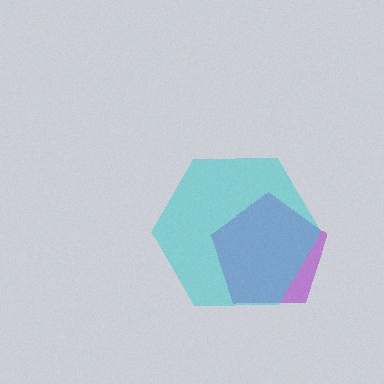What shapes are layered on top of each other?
The layered shapes are: a purple pentagon, a cyan hexagon.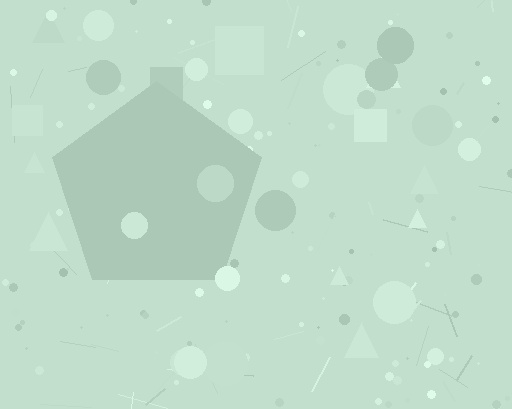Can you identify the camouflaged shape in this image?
The camouflaged shape is a pentagon.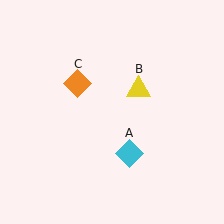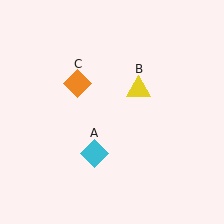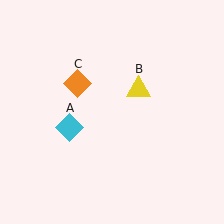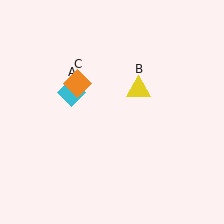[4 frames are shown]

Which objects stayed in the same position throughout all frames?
Yellow triangle (object B) and orange diamond (object C) remained stationary.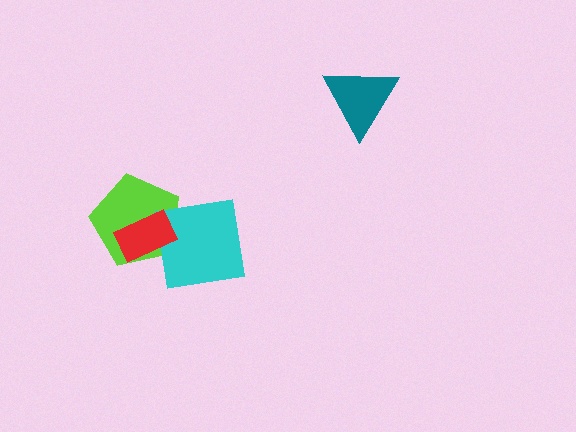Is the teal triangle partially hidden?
No, no other shape covers it.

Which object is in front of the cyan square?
The red rectangle is in front of the cyan square.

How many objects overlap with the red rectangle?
2 objects overlap with the red rectangle.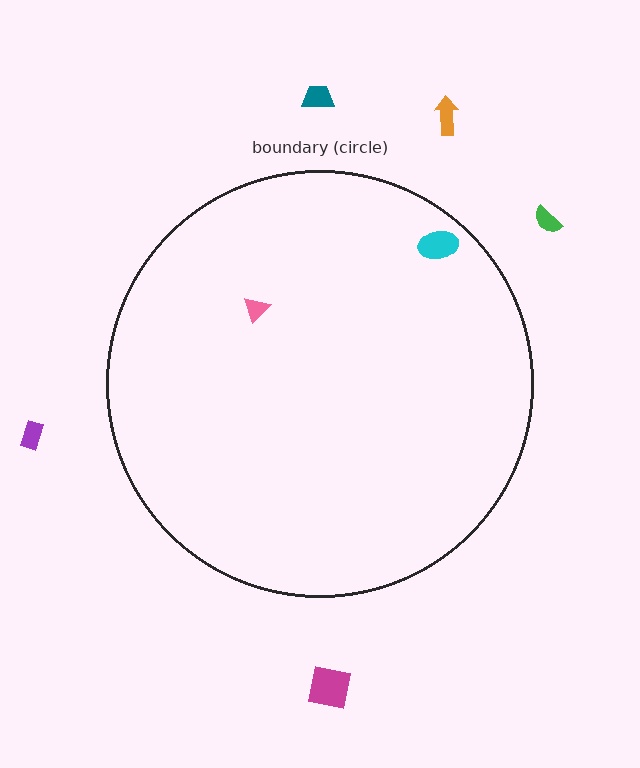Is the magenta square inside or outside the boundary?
Outside.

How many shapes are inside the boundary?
2 inside, 5 outside.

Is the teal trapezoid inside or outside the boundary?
Outside.